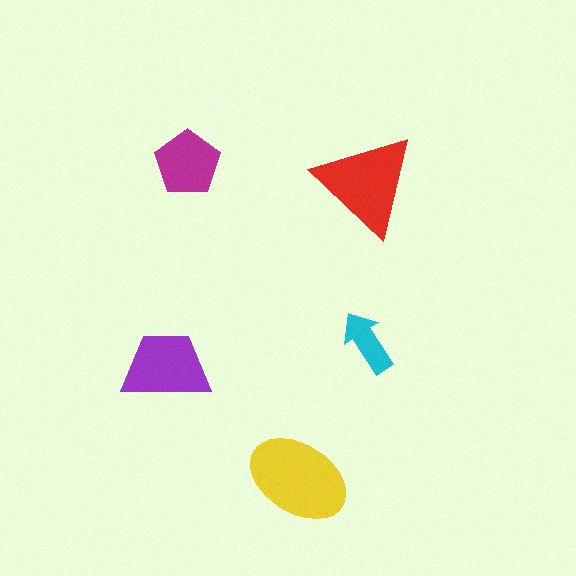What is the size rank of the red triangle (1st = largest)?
2nd.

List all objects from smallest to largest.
The cyan arrow, the magenta pentagon, the purple trapezoid, the red triangle, the yellow ellipse.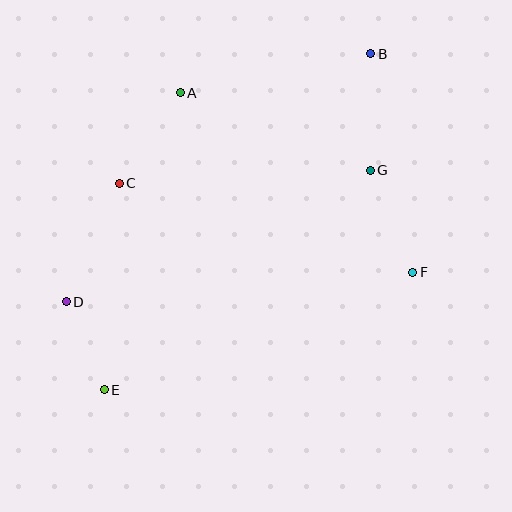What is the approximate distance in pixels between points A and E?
The distance between A and E is approximately 307 pixels.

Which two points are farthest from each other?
Points B and E are farthest from each other.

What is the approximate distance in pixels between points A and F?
The distance between A and F is approximately 294 pixels.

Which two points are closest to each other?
Points D and E are closest to each other.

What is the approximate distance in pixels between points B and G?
The distance between B and G is approximately 117 pixels.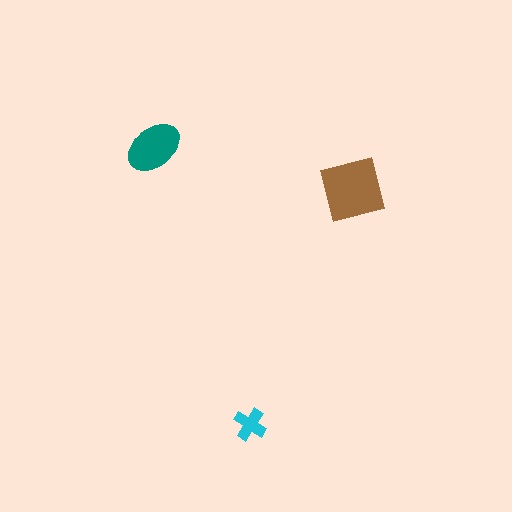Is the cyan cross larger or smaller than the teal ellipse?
Smaller.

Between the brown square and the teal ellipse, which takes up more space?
The brown square.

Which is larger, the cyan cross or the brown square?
The brown square.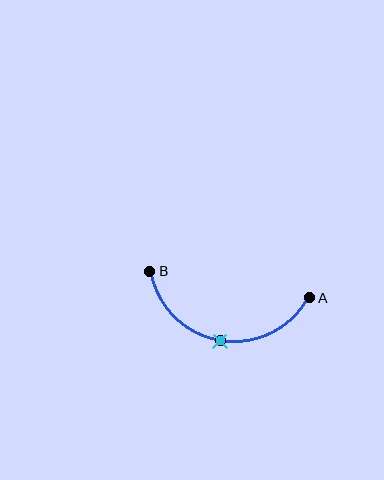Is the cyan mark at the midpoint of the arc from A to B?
Yes. The cyan mark lies on the arc at equal arc-length from both A and B — it is the arc midpoint.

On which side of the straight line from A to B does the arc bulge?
The arc bulges below the straight line connecting A and B.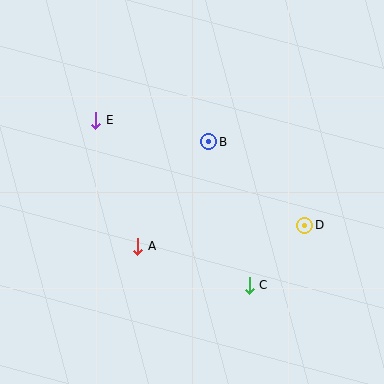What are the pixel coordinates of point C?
Point C is at (249, 285).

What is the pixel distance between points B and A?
The distance between B and A is 126 pixels.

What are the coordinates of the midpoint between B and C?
The midpoint between B and C is at (229, 214).